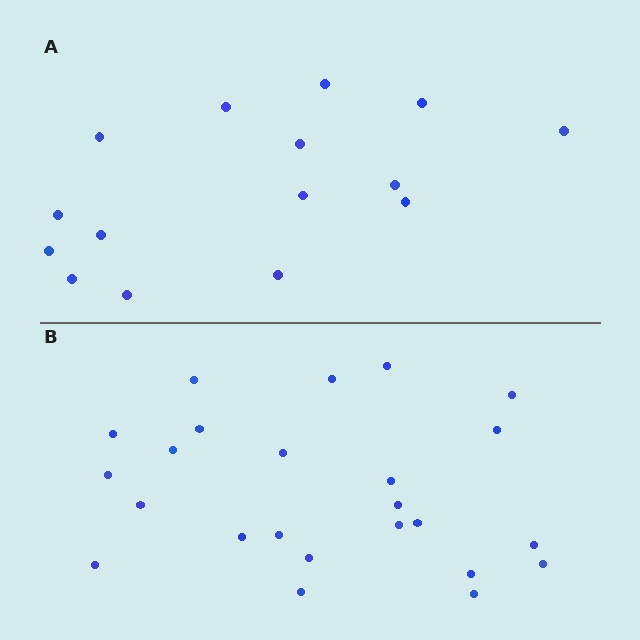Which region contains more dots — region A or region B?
Region B (the bottom region) has more dots.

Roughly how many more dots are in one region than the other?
Region B has roughly 8 or so more dots than region A.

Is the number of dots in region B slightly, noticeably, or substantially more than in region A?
Region B has substantially more. The ratio is roughly 1.6 to 1.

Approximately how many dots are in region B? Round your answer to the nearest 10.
About 20 dots. (The exact count is 24, which rounds to 20.)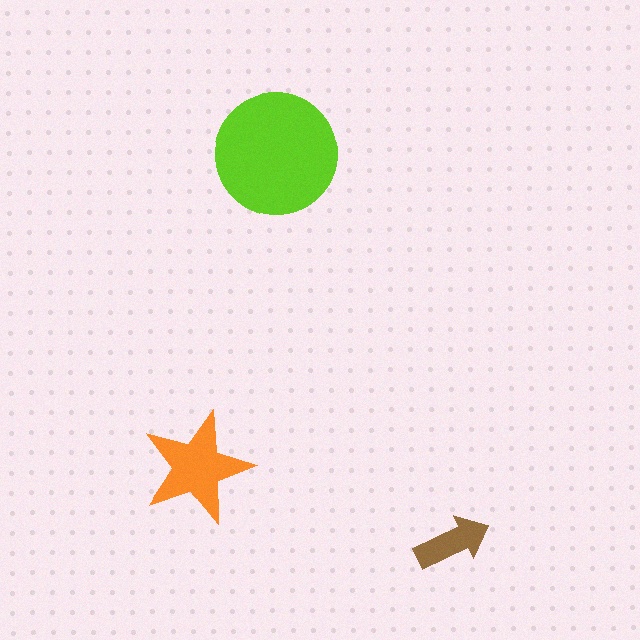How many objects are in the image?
There are 3 objects in the image.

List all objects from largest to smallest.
The lime circle, the orange star, the brown arrow.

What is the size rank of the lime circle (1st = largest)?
1st.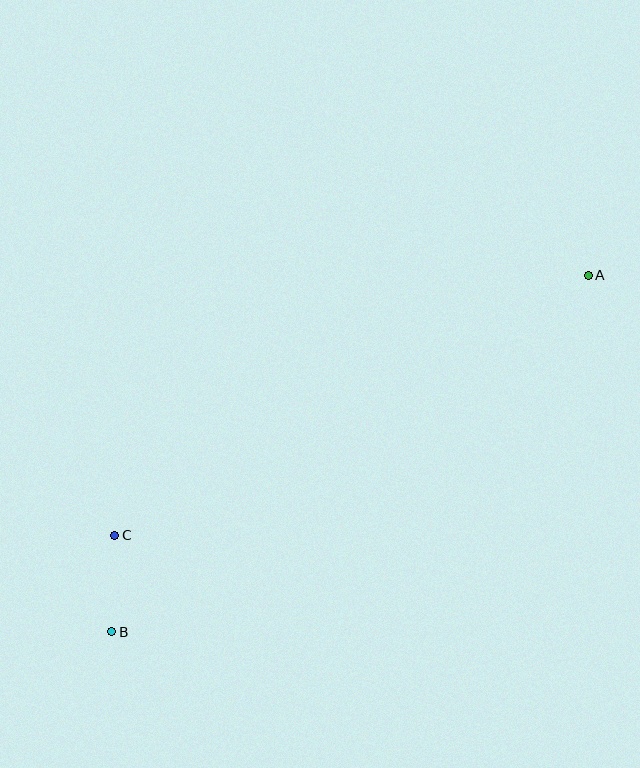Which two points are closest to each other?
Points B and C are closest to each other.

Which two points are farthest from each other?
Points A and B are farthest from each other.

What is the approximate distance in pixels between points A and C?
The distance between A and C is approximately 540 pixels.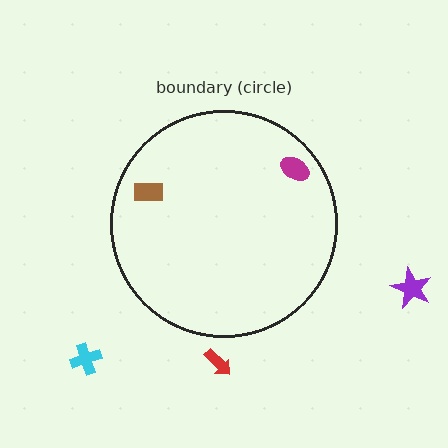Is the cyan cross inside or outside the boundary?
Outside.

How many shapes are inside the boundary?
2 inside, 3 outside.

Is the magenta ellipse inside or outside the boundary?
Inside.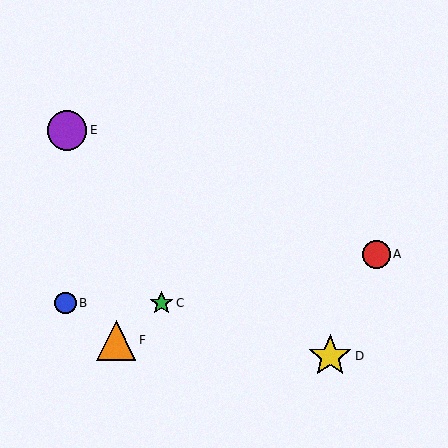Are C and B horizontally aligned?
Yes, both are at y≈303.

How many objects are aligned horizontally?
2 objects (B, C) are aligned horizontally.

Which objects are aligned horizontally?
Objects B, C are aligned horizontally.